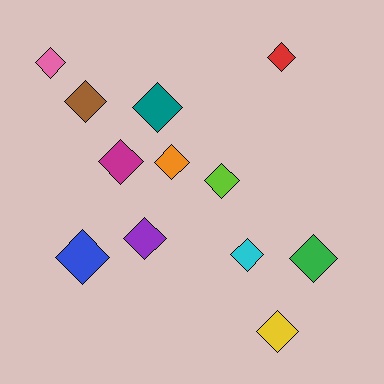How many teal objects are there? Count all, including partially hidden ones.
There is 1 teal object.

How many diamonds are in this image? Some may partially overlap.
There are 12 diamonds.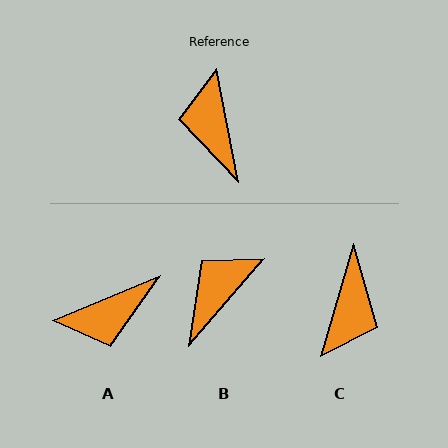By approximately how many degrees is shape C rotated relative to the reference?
Approximately 153 degrees counter-clockwise.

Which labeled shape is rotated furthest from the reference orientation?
C, about 153 degrees away.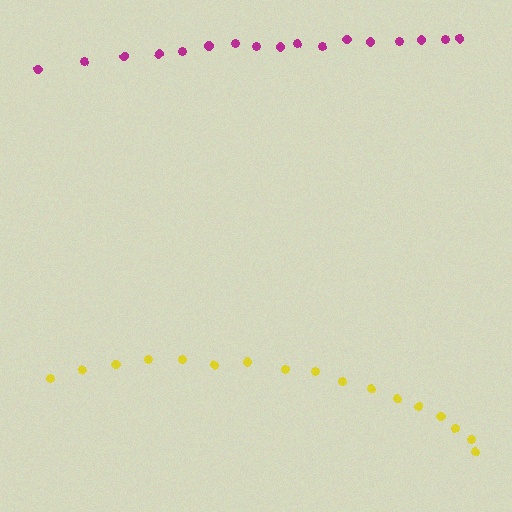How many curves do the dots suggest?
There are 2 distinct paths.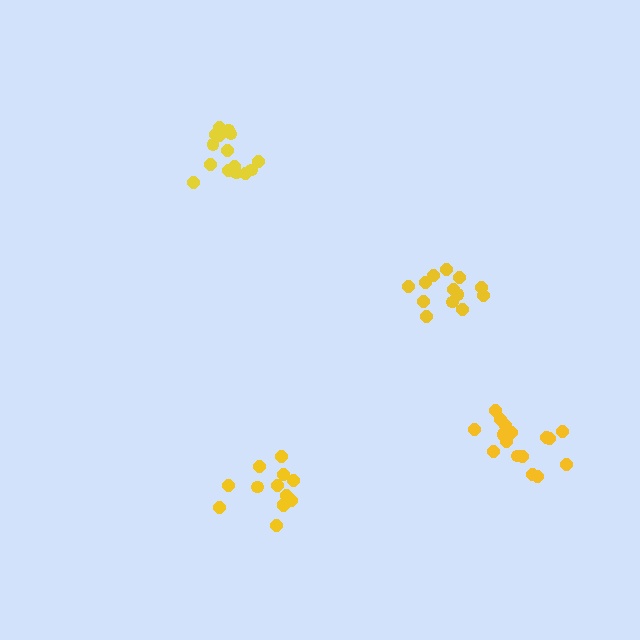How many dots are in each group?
Group 1: 18 dots, Group 2: 13 dots, Group 3: 13 dots, Group 4: 16 dots (60 total).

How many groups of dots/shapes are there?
There are 4 groups.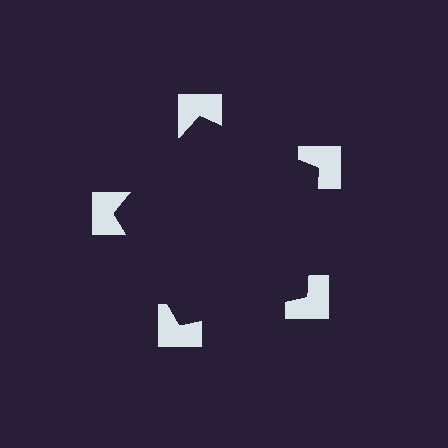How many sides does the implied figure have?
5 sides.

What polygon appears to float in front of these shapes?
An illusory pentagon — its edges are inferred from the aligned wedge cuts in the notched squares, not physically drawn.